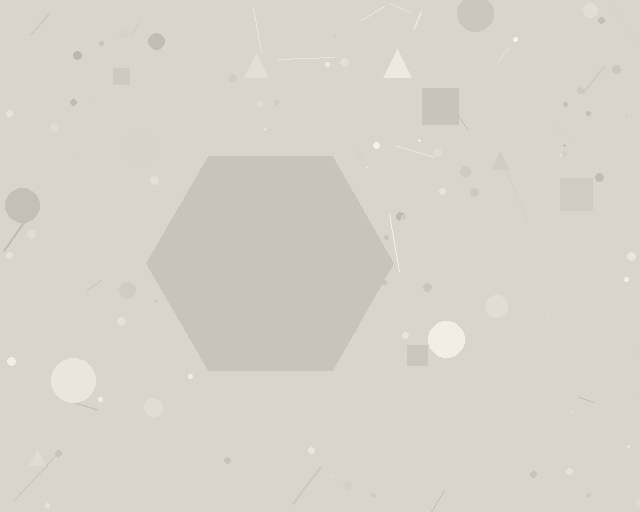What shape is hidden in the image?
A hexagon is hidden in the image.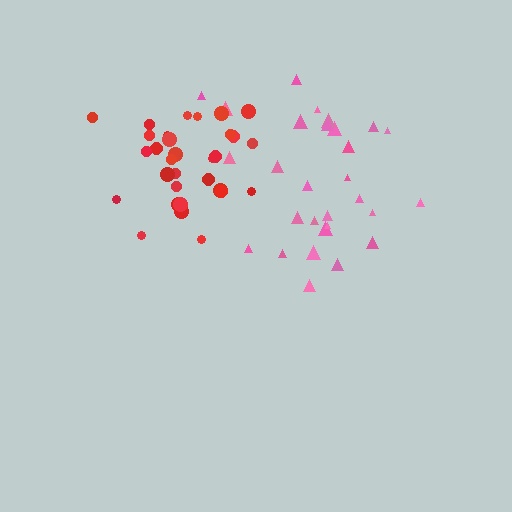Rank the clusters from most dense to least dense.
red, pink.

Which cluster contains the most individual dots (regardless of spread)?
Red (31).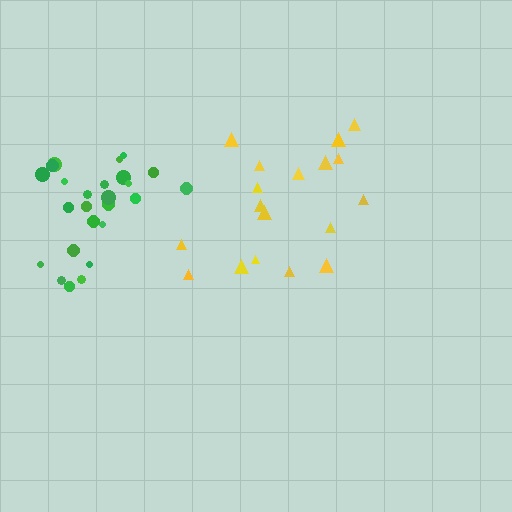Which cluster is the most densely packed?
Green.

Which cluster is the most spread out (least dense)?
Yellow.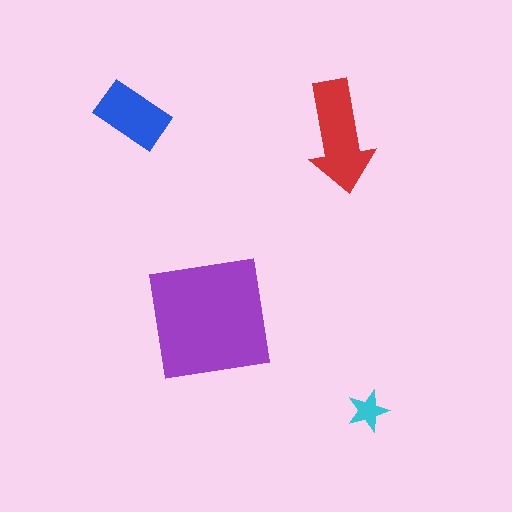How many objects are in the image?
There are 4 objects in the image.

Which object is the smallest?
The cyan star.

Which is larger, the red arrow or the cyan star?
The red arrow.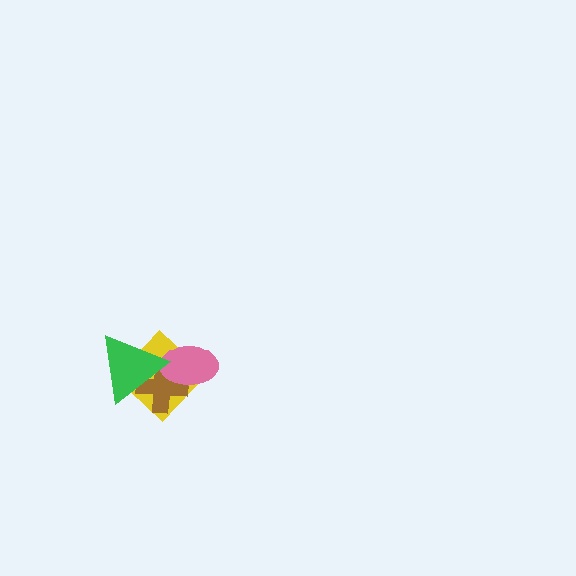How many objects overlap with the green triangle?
3 objects overlap with the green triangle.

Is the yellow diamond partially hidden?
Yes, it is partially covered by another shape.